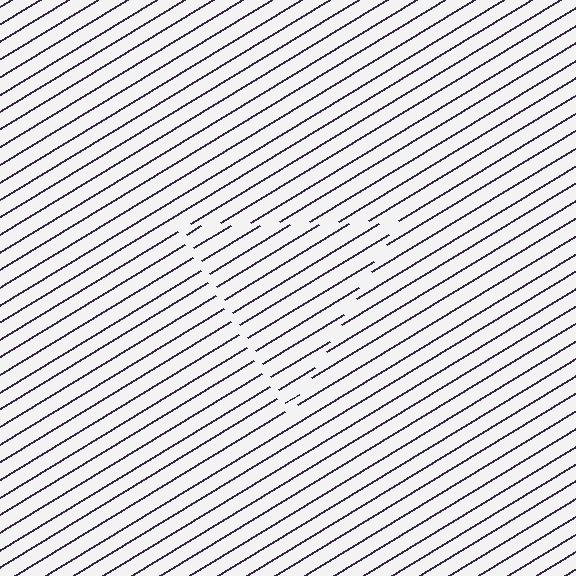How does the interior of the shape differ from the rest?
The interior of the shape contains the same grating, shifted by half a period — the contour is defined by the phase discontinuity where line-ends from the inner and outer gratings abut.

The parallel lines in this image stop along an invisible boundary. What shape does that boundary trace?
An illusory triangle. The interior of the shape contains the same grating, shifted by half a period — the contour is defined by the phase discontinuity where line-ends from the inner and outer gratings abut.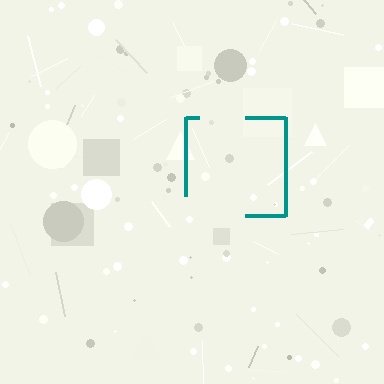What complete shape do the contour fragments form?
The contour fragments form a square.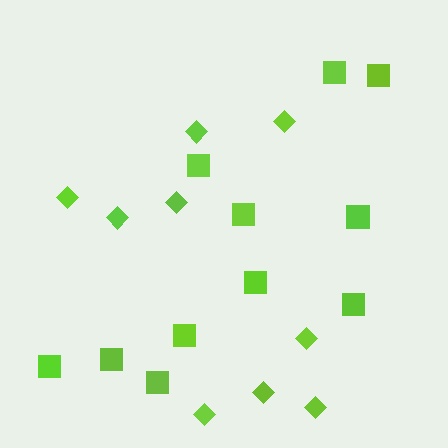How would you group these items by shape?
There are 2 groups: one group of squares (11) and one group of diamonds (9).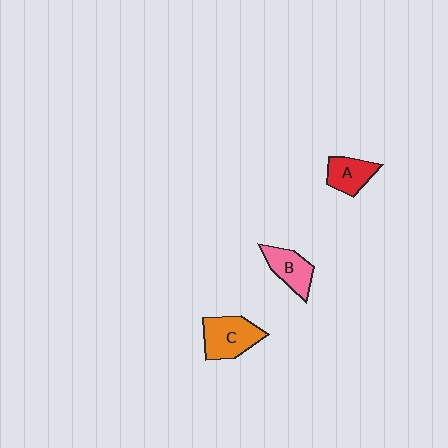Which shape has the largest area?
Shape C (orange).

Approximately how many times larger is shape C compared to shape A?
Approximately 1.5 times.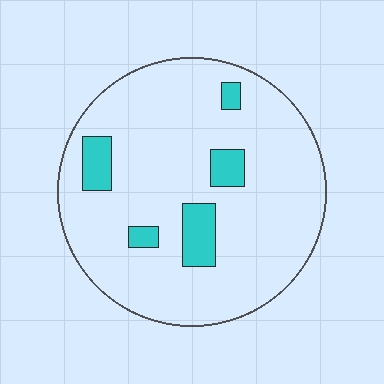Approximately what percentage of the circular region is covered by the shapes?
Approximately 10%.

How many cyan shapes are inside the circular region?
5.